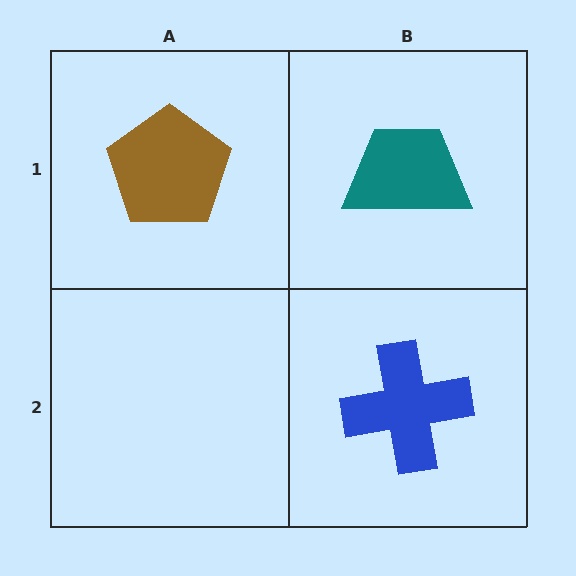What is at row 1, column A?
A brown pentagon.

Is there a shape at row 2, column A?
No, that cell is empty.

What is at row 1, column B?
A teal trapezoid.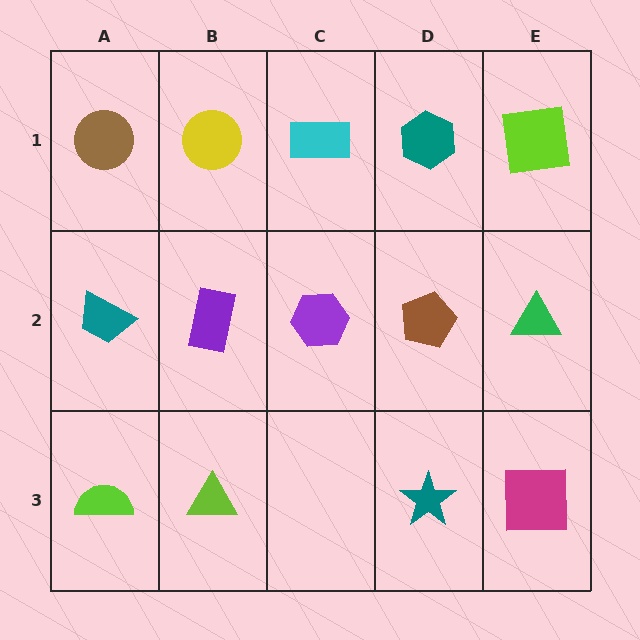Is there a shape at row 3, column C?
No, that cell is empty.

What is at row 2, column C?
A purple hexagon.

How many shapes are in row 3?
4 shapes.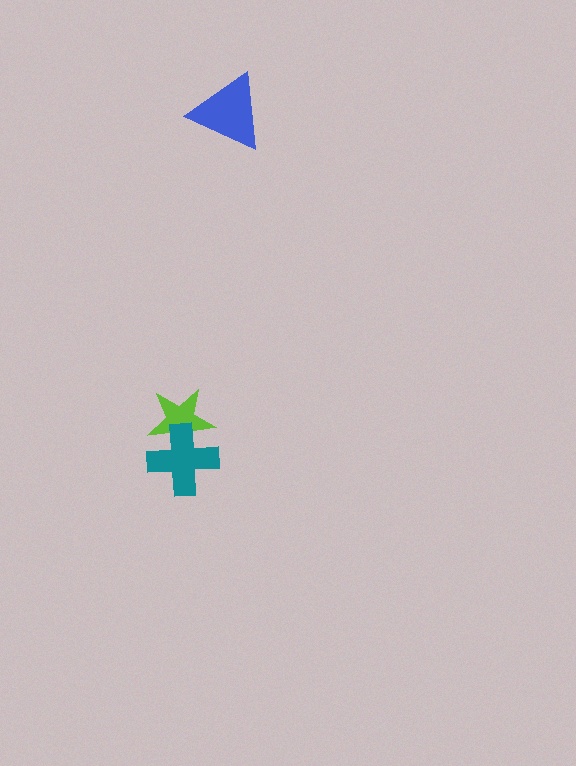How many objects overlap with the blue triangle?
0 objects overlap with the blue triangle.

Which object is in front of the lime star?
The teal cross is in front of the lime star.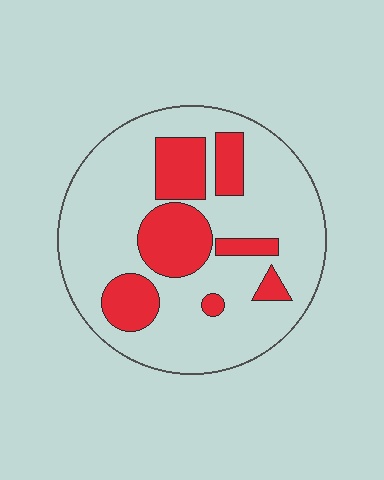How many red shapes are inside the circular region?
7.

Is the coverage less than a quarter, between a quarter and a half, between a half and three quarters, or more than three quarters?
Between a quarter and a half.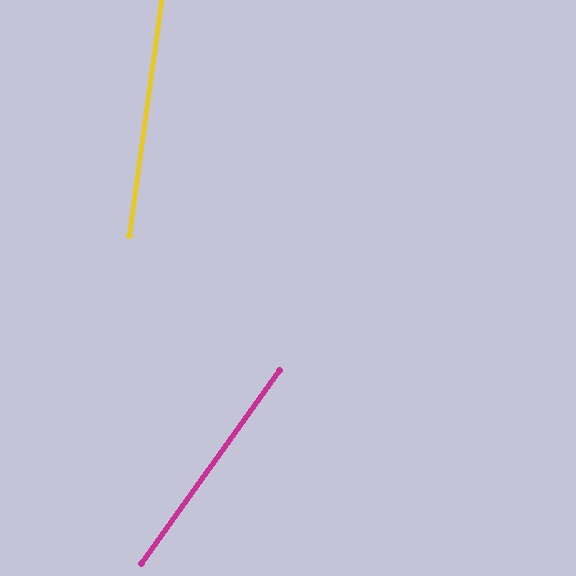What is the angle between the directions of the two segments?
Approximately 28 degrees.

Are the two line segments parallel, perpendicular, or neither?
Neither parallel nor perpendicular — they differ by about 28°.